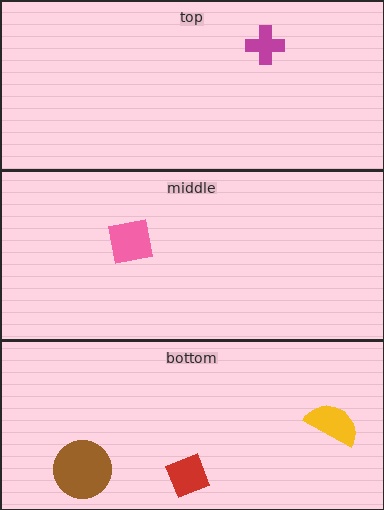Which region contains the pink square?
The middle region.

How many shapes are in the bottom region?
3.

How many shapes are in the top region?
1.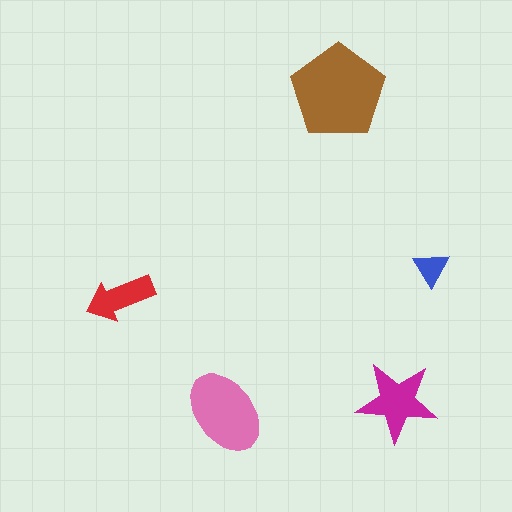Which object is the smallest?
The blue triangle.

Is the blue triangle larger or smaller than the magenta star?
Smaller.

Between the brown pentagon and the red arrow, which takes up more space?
The brown pentagon.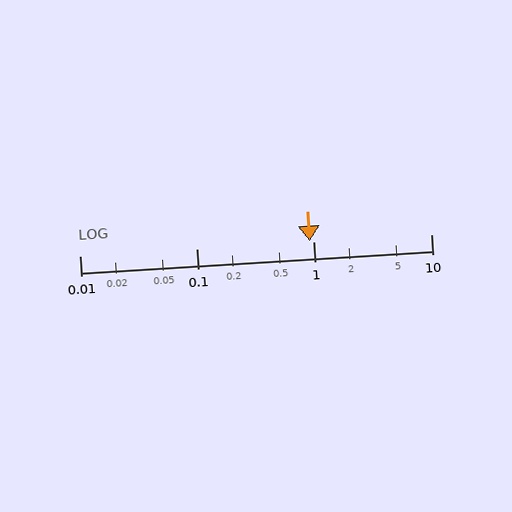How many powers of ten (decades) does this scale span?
The scale spans 3 decades, from 0.01 to 10.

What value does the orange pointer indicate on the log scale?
The pointer indicates approximately 0.93.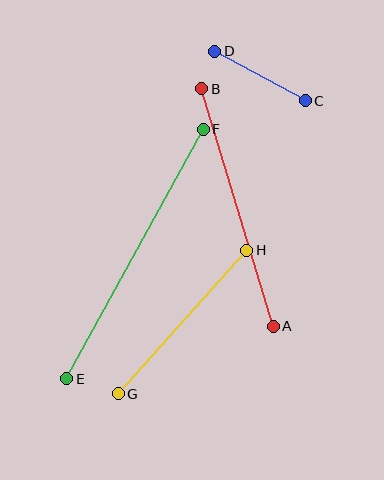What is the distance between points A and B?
The distance is approximately 248 pixels.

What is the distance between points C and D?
The distance is approximately 103 pixels.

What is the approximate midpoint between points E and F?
The midpoint is at approximately (135, 254) pixels.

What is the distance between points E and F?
The distance is approximately 285 pixels.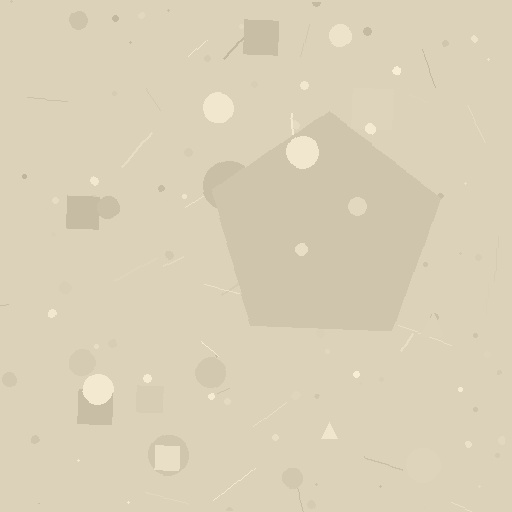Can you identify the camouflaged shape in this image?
The camouflaged shape is a pentagon.